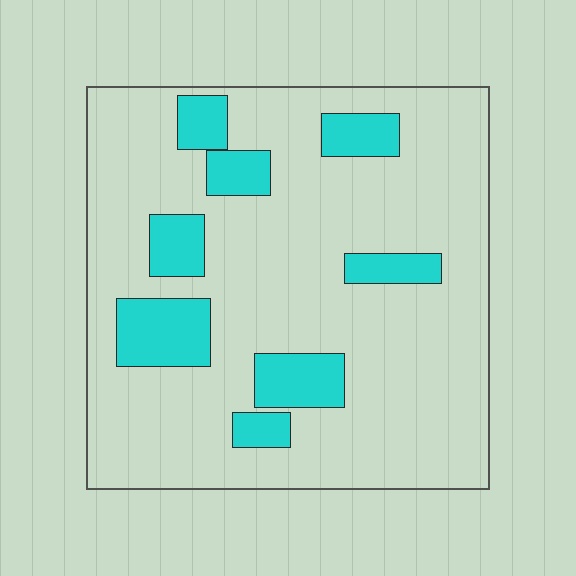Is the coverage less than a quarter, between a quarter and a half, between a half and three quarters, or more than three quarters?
Less than a quarter.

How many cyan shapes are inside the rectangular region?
8.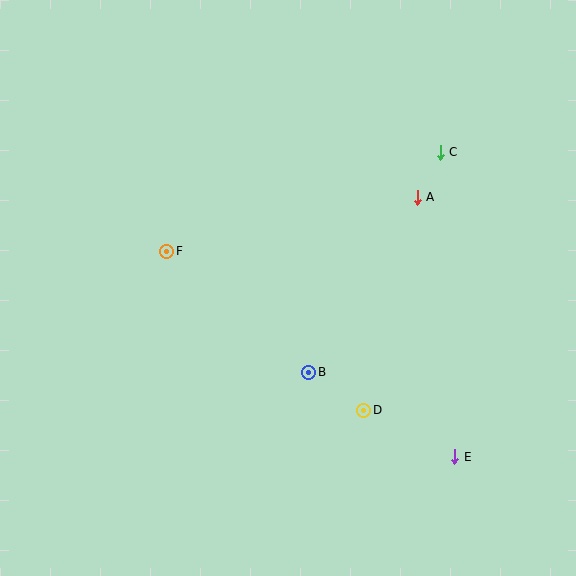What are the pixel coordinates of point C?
Point C is at (440, 152).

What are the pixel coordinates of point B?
Point B is at (309, 372).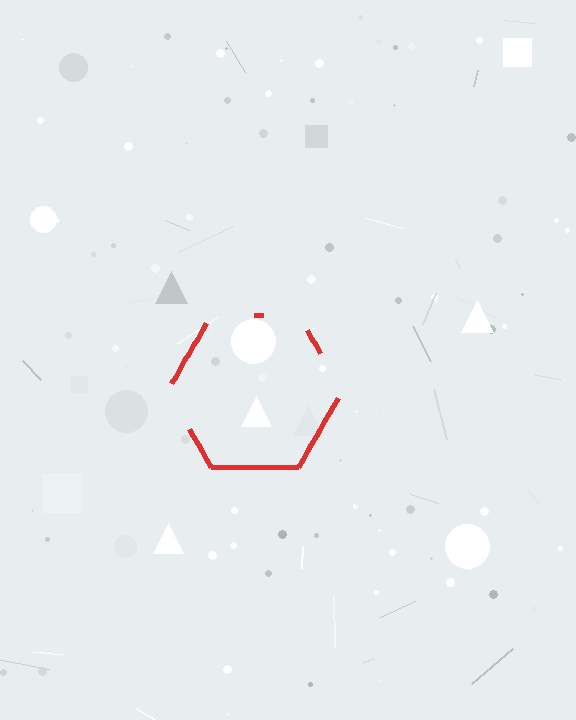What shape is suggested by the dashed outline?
The dashed outline suggests a hexagon.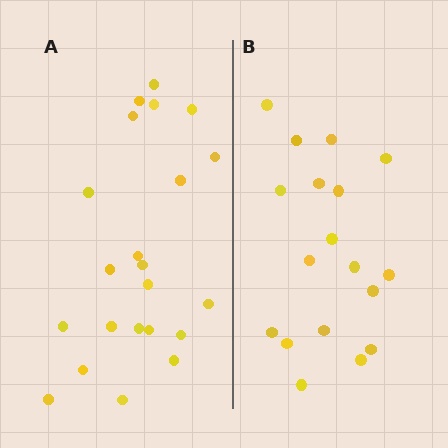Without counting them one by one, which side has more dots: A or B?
Region A (the left region) has more dots.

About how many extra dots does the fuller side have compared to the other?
Region A has about 4 more dots than region B.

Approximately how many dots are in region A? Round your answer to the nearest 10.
About 20 dots. (The exact count is 22, which rounds to 20.)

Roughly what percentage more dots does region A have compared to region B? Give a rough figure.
About 20% more.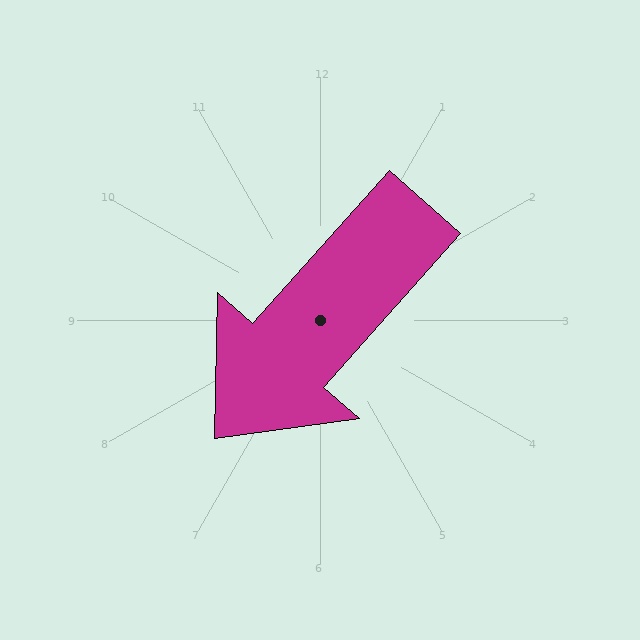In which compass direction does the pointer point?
Southwest.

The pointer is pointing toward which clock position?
Roughly 7 o'clock.